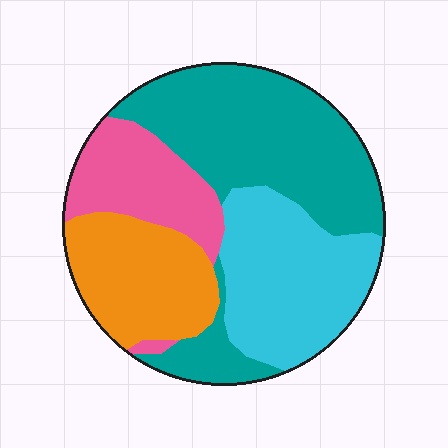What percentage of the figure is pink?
Pink covers roughly 15% of the figure.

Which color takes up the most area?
Teal, at roughly 40%.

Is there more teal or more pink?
Teal.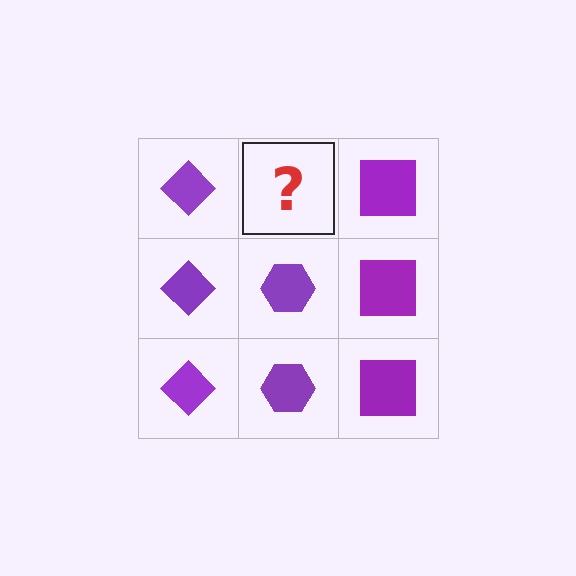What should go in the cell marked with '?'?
The missing cell should contain a purple hexagon.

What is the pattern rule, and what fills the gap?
The rule is that each column has a consistent shape. The gap should be filled with a purple hexagon.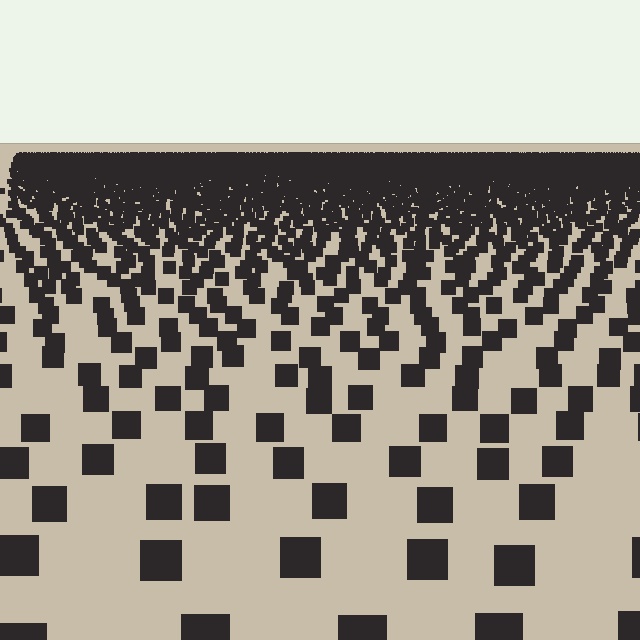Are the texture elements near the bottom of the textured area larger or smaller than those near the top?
Larger. Near the bottom, elements are closer to the viewer and appear at a bigger on-screen size.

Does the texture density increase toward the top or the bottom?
Density increases toward the top.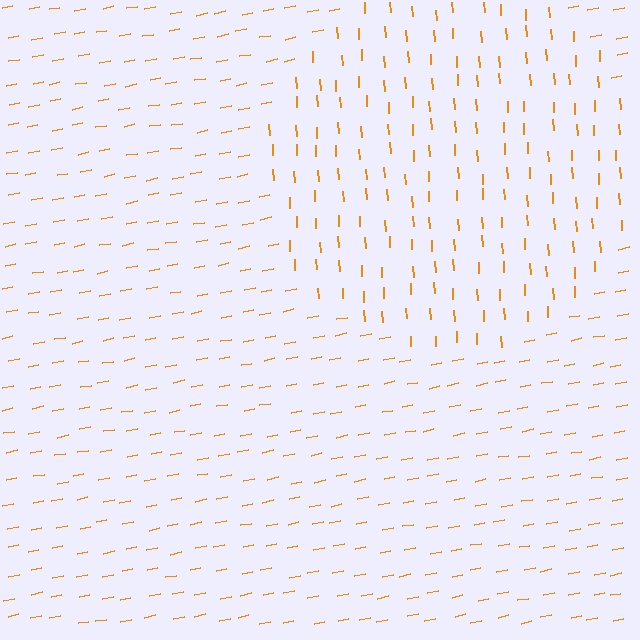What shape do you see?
I see a circle.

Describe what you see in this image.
The image is filled with small orange line segments. A circle region in the image has lines oriented differently from the surrounding lines, creating a visible texture boundary.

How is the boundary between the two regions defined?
The boundary is defined purely by a change in line orientation (approximately 82 degrees difference). All lines are the same color and thickness.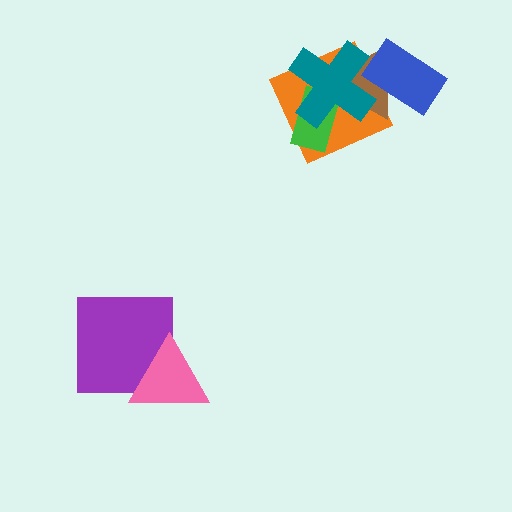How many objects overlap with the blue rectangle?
2 objects overlap with the blue rectangle.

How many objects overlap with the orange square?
3 objects overlap with the orange square.